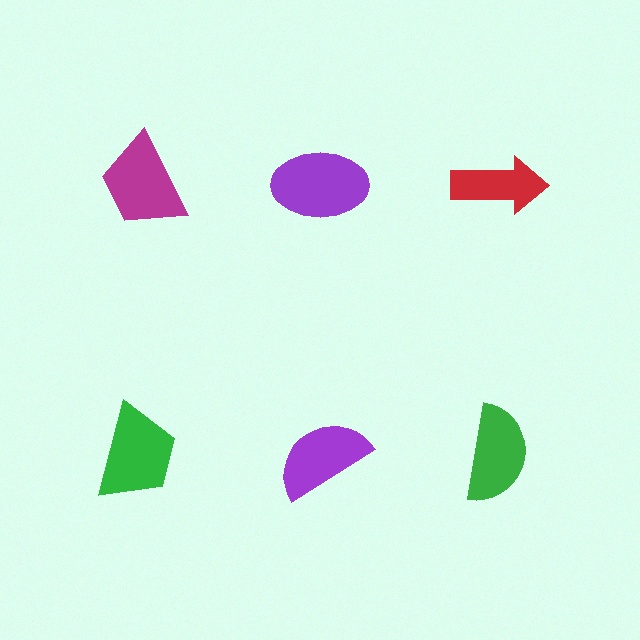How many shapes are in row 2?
3 shapes.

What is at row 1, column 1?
A magenta trapezoid.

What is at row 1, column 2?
A purple ellipse.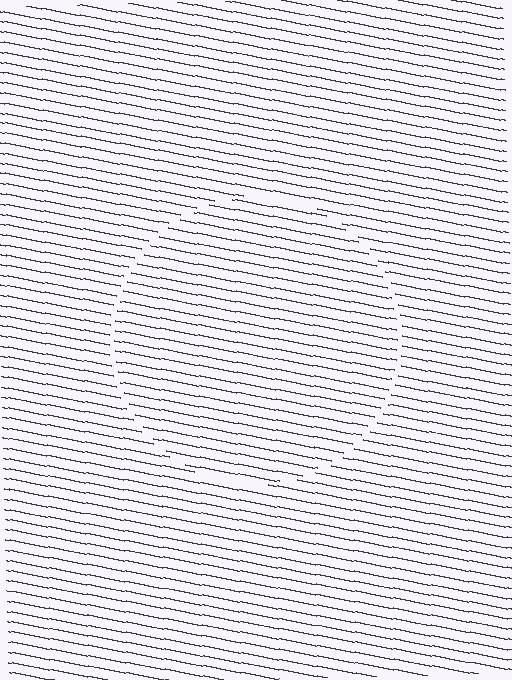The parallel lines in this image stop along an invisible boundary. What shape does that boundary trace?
An illusory circle. The interior of the shape contains the same grating, shifted by half a period — the contour is defined by the phase discontinuity where line-ends from the inner and outer gratings abut.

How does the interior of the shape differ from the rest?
The interior of the shape contains the same grating, shifted by half a period — the contour is defined by the phase discontinuity where line-ends from the inner and outer gratings abut.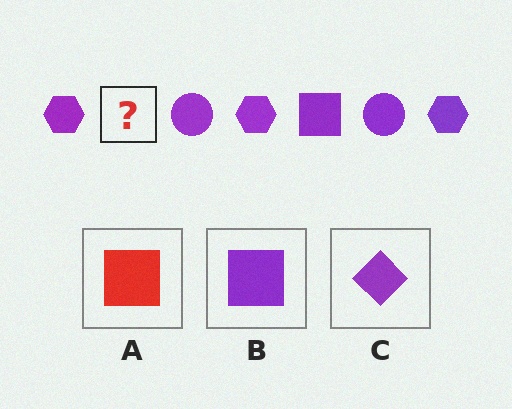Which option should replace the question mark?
Option B.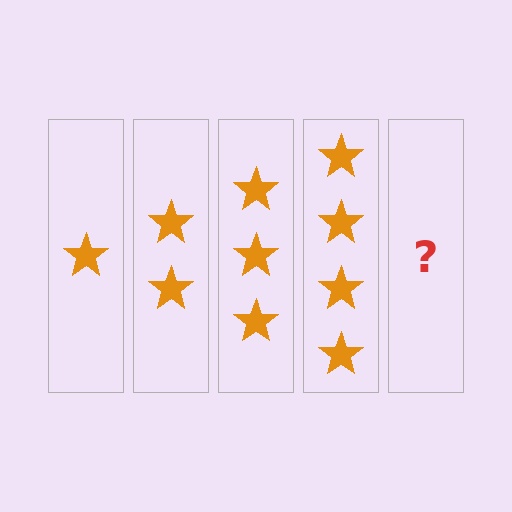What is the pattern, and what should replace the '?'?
The pattern is that each step adds one more star. The '?' should be 5 stars.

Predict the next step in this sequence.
The next step is 5 stars.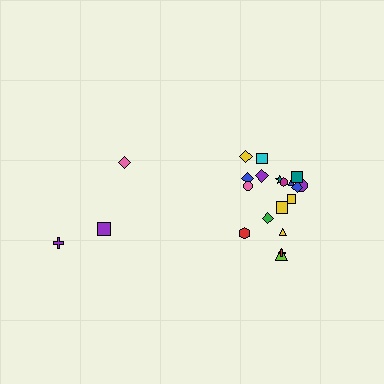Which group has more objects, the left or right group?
The right group.